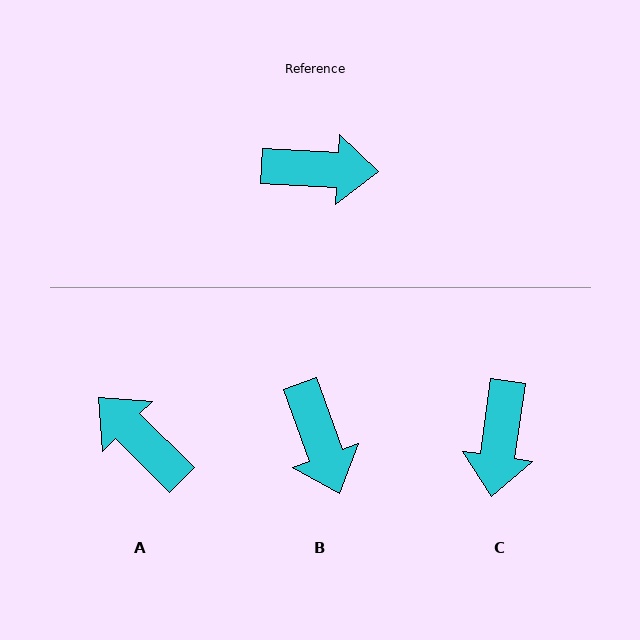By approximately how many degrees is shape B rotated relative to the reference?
Approximately 68 degrees clockwise.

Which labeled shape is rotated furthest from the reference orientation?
A, about 138 degrees away.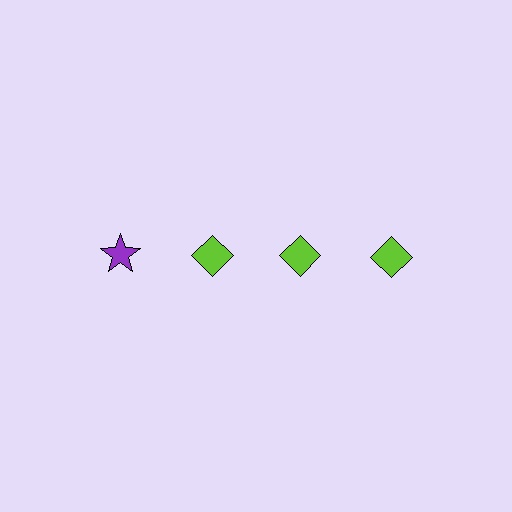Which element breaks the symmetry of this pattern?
The purple star in the top row, leftmost column breaks the symmetry. All other shapes are lime diamonds.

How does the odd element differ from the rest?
It differs in both color (purple instead of lime) and shape (star instead of diamond).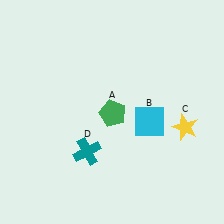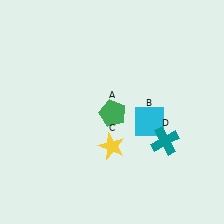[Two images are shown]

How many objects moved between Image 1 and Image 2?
2 objects moved between the two images.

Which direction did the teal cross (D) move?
The teal cross (D) moved right.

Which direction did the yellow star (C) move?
The yellow star (C) moved left.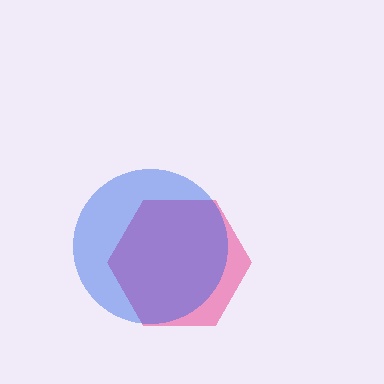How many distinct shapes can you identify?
There are 2 distinct shapes: a pink hexagon, a blue circle.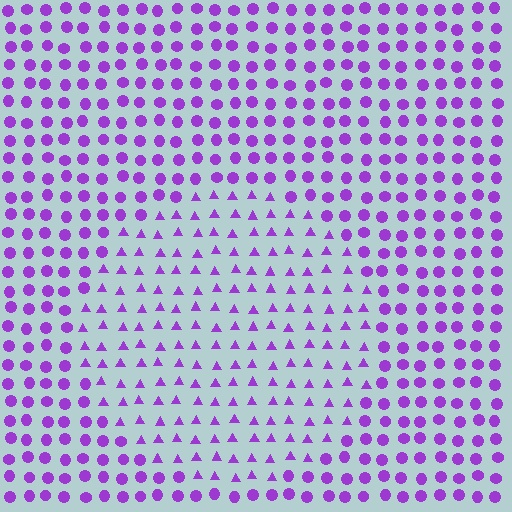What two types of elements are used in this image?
The image uses triangles inside the circle region and circles outside it.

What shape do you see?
I see a circle.